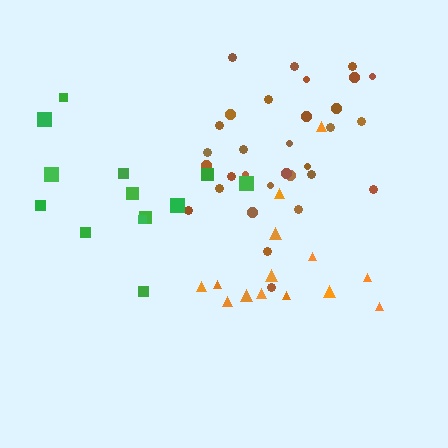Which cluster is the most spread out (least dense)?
Green.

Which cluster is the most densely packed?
Brown.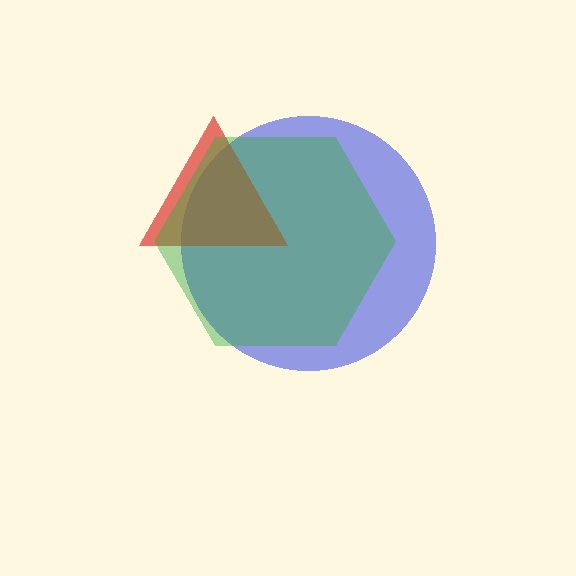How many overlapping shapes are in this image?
There are 3 overlapping shapes in the image.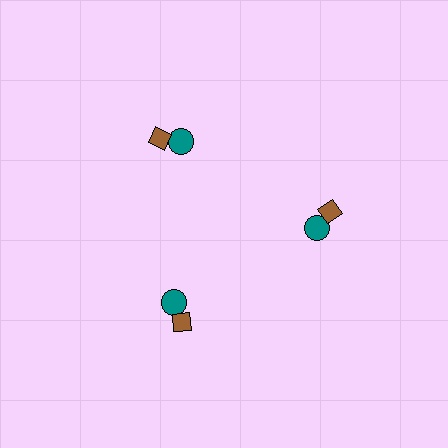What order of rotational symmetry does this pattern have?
This pattern has 3-fold rotational symmetry.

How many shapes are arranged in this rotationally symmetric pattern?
There are 6 shapes, arranged in 3 groups of 2.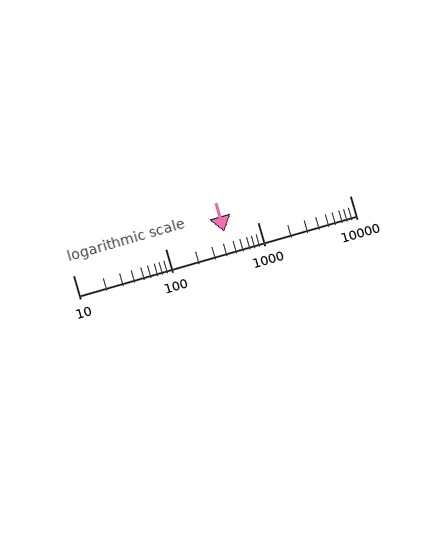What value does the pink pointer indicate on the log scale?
The pointer indicates approximately 440.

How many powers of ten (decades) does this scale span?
The scale spans 3 decades, from 10 to 10000.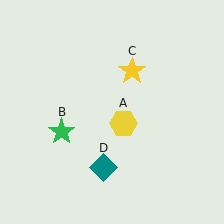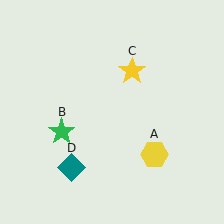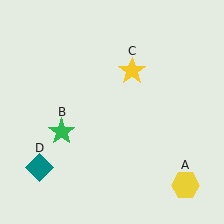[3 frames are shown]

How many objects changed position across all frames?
2 objects changed position: yellow hexagon (object A), teal diamond (object D).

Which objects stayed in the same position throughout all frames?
Green star (object B) and yellow star (object C) remained stationary.